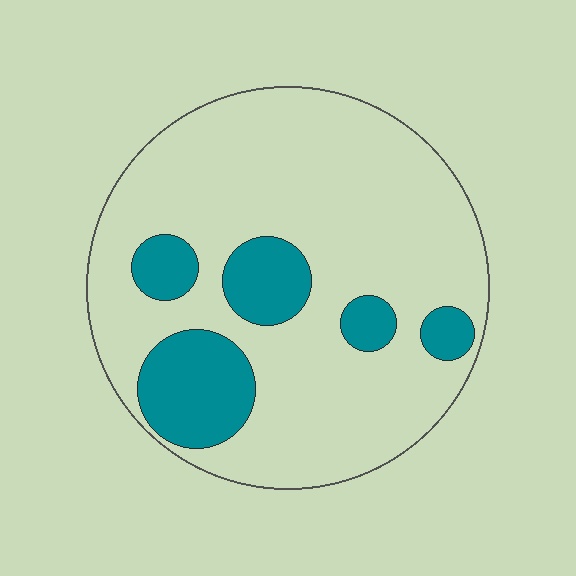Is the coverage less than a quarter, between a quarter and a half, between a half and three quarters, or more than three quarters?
Less than a quarter.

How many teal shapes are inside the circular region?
5.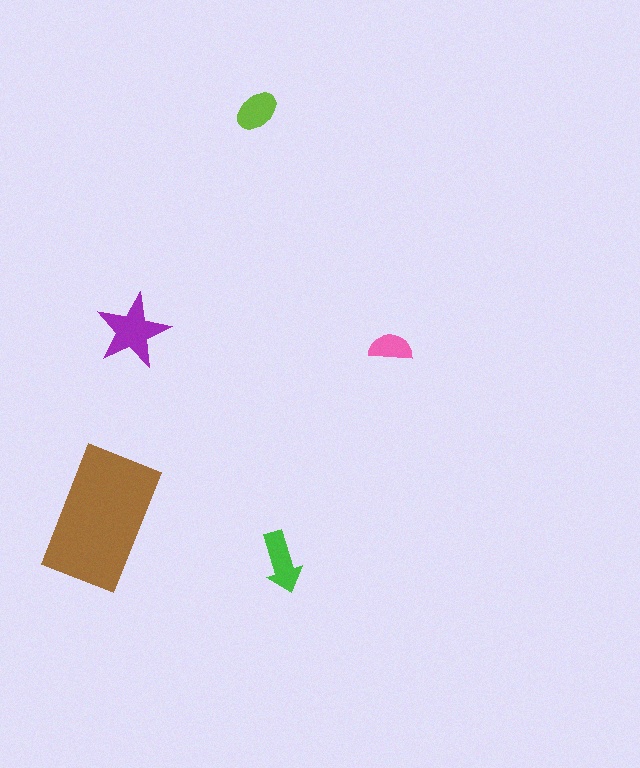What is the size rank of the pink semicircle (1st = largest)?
5th.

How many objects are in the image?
There are 5 objects in the image.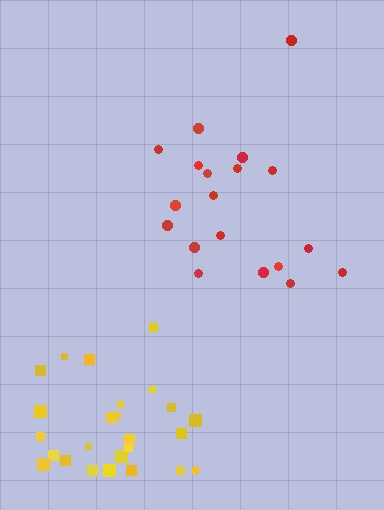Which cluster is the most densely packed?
Yellow.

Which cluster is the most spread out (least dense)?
Red.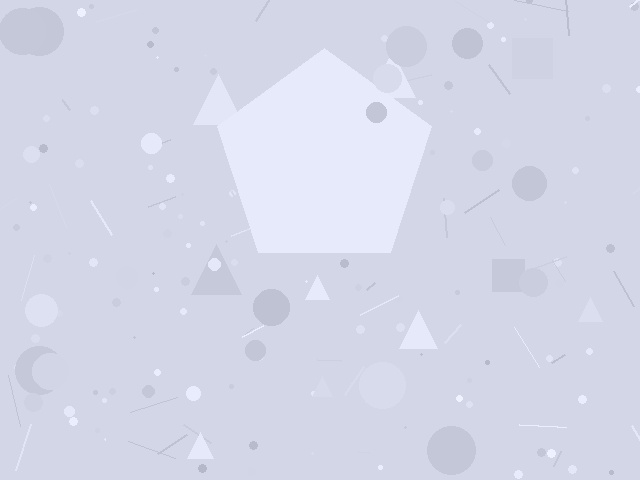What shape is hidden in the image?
A pentagon is hidden in the image.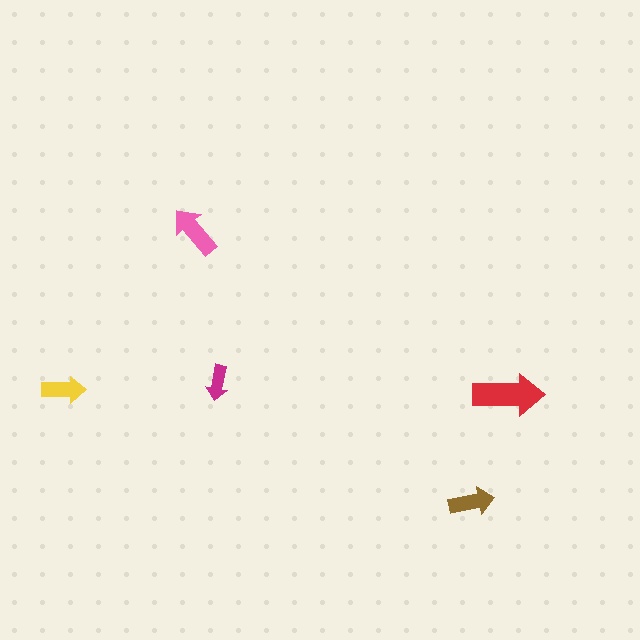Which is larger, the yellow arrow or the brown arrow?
The brown one.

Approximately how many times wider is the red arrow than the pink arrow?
About 1.5 times wider.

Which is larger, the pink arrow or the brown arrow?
The pink one.